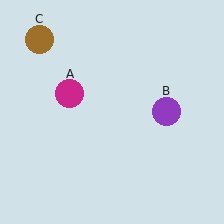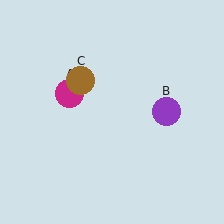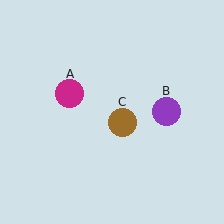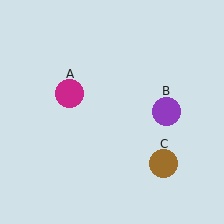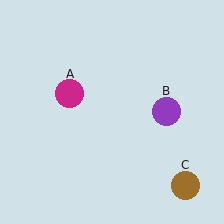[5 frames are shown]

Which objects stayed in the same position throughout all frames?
Magenta circle (object A) and purple circle (object B) remained stationary.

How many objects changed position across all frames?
1 object changed position: brown circle (object C).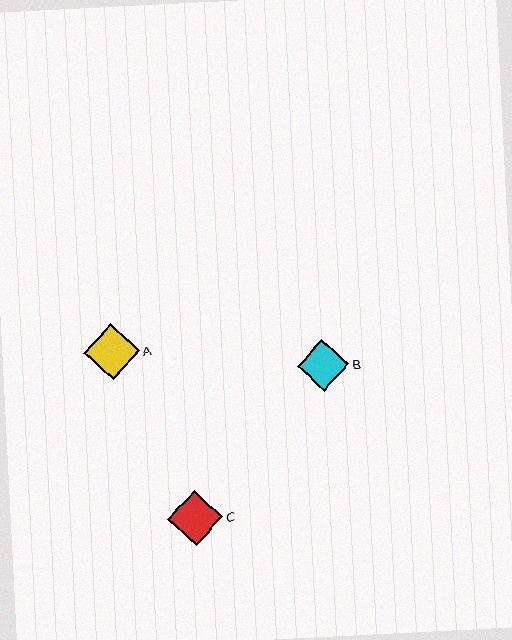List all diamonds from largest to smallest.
From largest to smallest: A, C, B.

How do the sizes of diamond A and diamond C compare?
Diamond A and diamond C are approximately the same size.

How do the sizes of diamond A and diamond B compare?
Diamond A and diamond B are approximately the same size.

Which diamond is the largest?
Diamond A is the largest with a size of approximately 55 pixels.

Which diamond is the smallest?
Diamond B is the smallest with a size of approximately 51 pixels.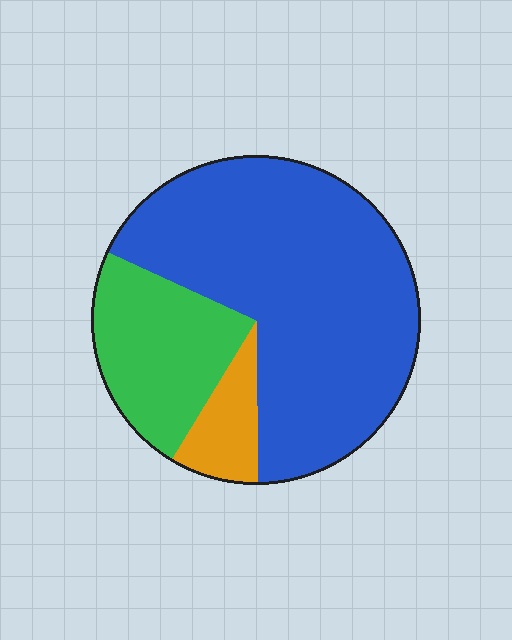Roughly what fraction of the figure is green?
Green takes up less than a quarter of the figure.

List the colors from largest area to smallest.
From largest to smallest: blue, green, orange.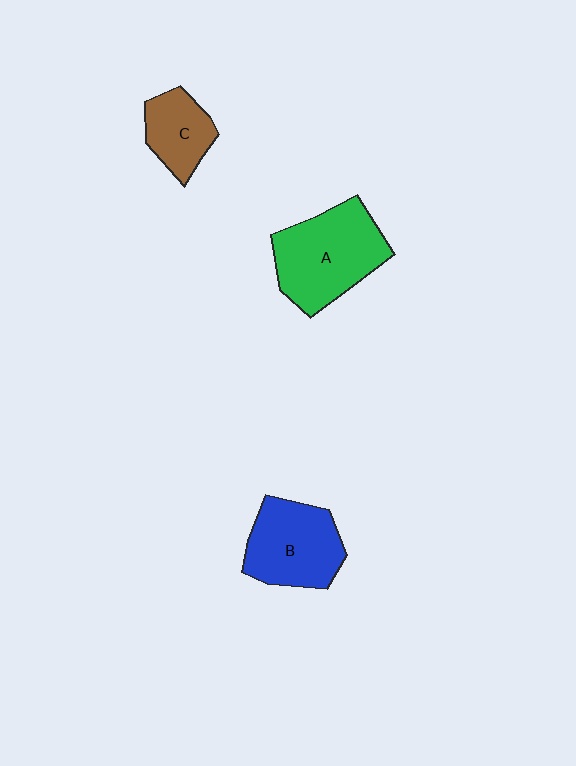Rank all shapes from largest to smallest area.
From largest to smallest: A (green), B (blue), C (brown).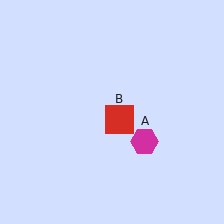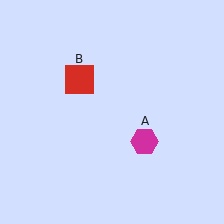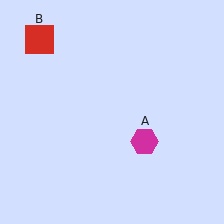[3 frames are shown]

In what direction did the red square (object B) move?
The red square (object B) moved up and to the left.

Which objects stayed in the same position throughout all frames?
Magenta hexagon (object A) remained stationary.